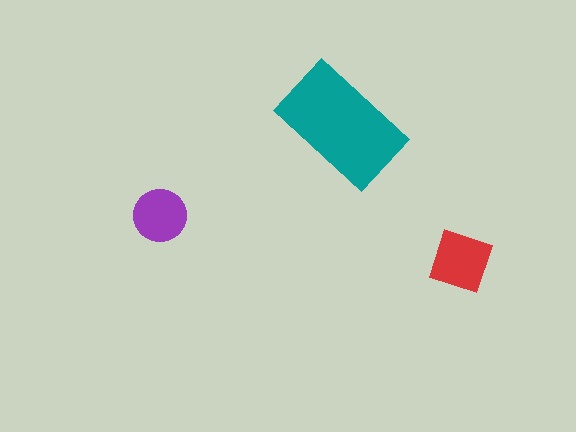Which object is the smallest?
The purple circle.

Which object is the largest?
The teal rectangle.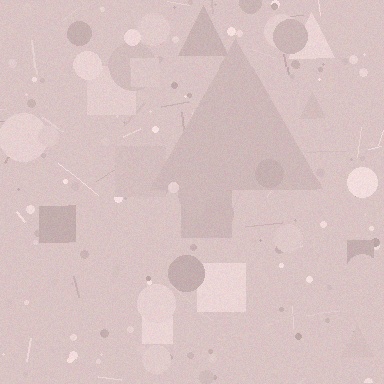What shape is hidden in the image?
A triangle is hidden in the image.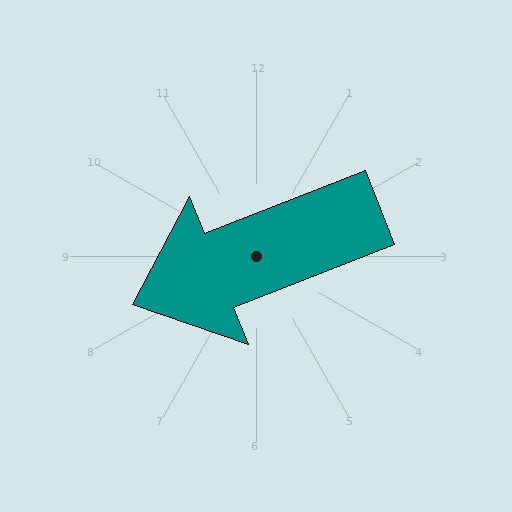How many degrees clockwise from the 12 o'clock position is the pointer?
Approximately 249 degrees.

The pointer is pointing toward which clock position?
Roughly 8 o'clock.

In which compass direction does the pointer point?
West.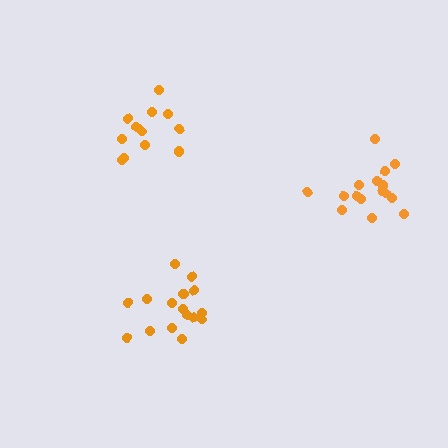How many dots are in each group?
Group 1: 16 dots, Group 2: 13 dots, Group 3: 16 dots (45 total).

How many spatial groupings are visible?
There are 3 spatial groupings.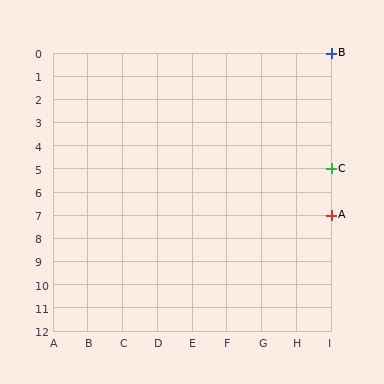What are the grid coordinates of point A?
Point A is at grid coordinates (I, 7).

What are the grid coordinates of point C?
Point C is at grid coordinates (I, 5).